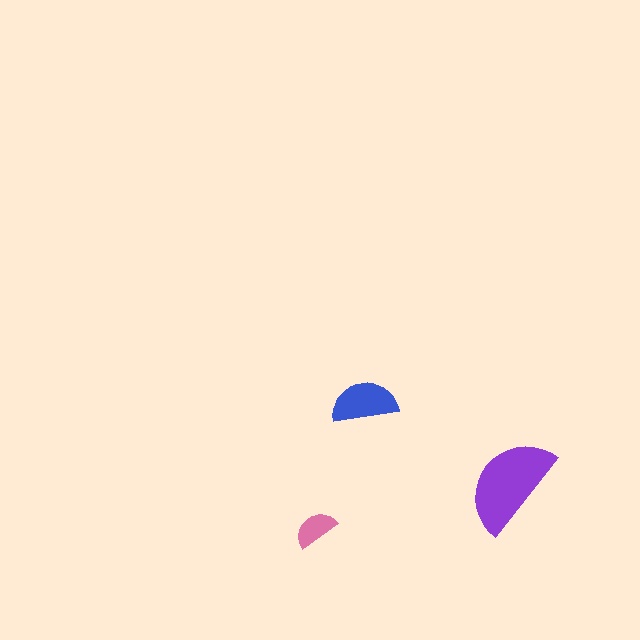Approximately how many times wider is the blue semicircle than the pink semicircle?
About 1.5 times wider.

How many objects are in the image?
There are 3 objects in the image.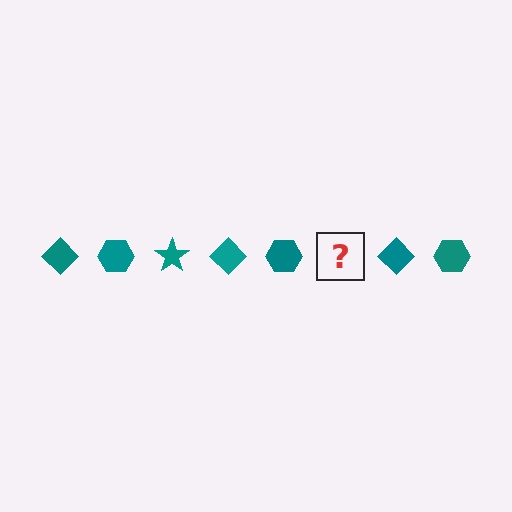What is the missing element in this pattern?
The missing element is a teal star.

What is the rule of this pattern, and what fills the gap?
The rule is that the pattern cycles through diamond, hexagon, star shapes in teal. The gap should be filled with a teal star.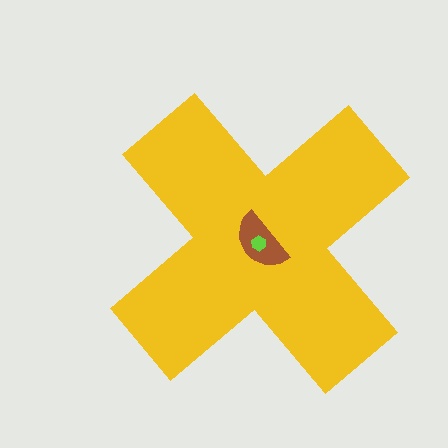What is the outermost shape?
The yellow cross.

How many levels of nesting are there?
3.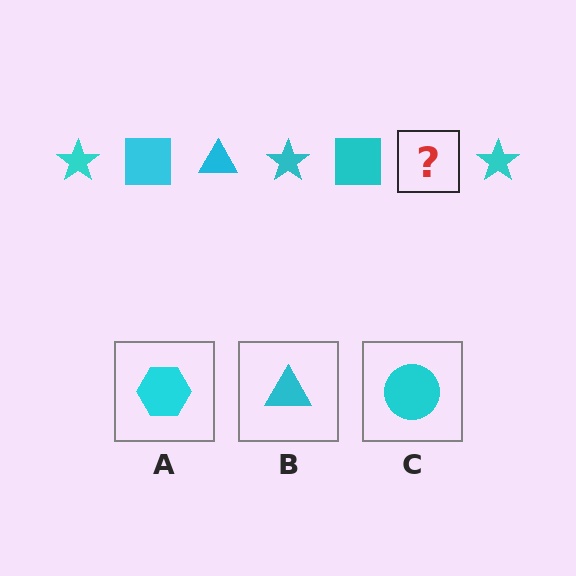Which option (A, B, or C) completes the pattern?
B.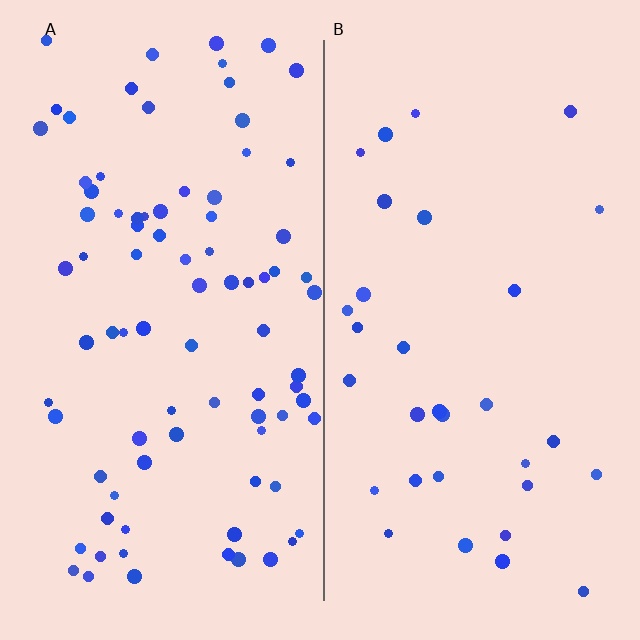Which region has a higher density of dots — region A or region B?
A (the left).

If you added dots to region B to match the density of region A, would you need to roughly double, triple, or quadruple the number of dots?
Approximately triple.